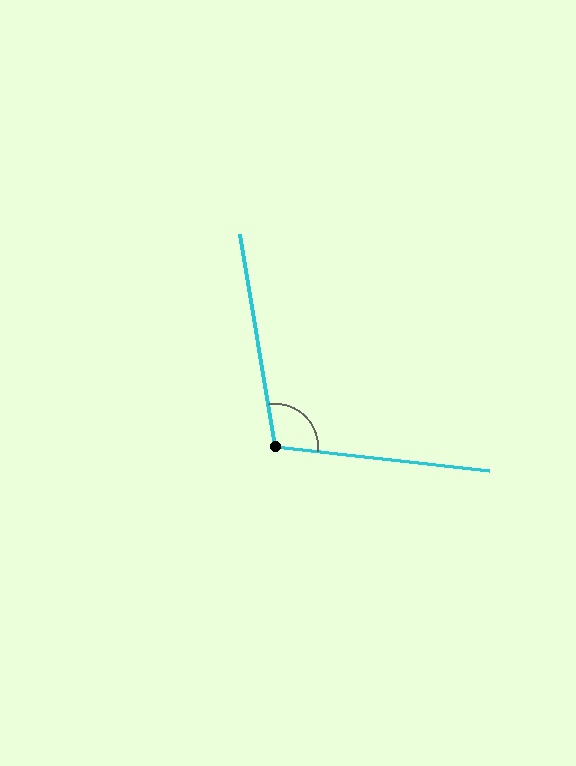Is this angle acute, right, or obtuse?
It is obtuse.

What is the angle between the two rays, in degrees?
Approximately 106 degrees.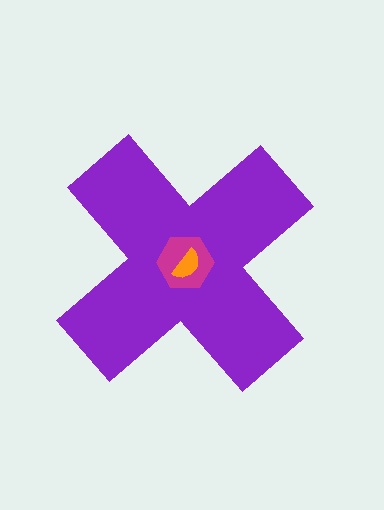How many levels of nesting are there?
3.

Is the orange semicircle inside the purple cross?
Yes.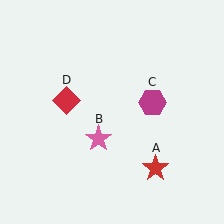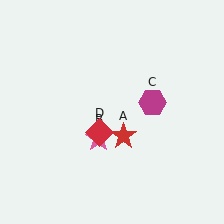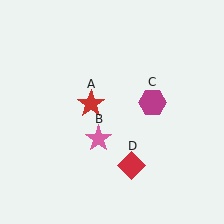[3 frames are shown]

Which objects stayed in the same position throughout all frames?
Pink star (object B) and magenta hexagon (object C) remained stationary.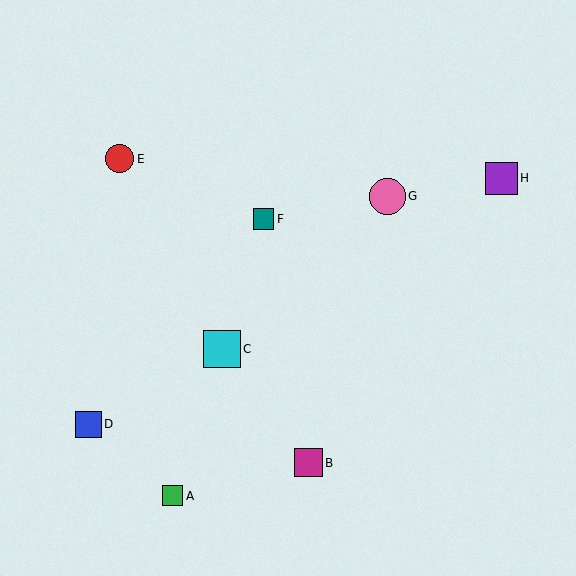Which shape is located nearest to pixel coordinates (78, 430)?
The blue square (labeled D) at (88, 424) is nearest to that location.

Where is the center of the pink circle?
The center of the pink circle is at (387, 196).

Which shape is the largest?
The cyan square (labeled C) is the largest.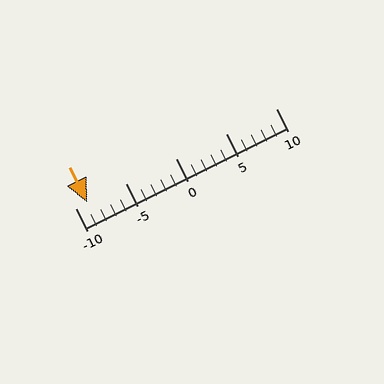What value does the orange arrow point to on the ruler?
The orange arrow points to approximately -9.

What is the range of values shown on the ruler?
The ruler shows values from -10 to 10.